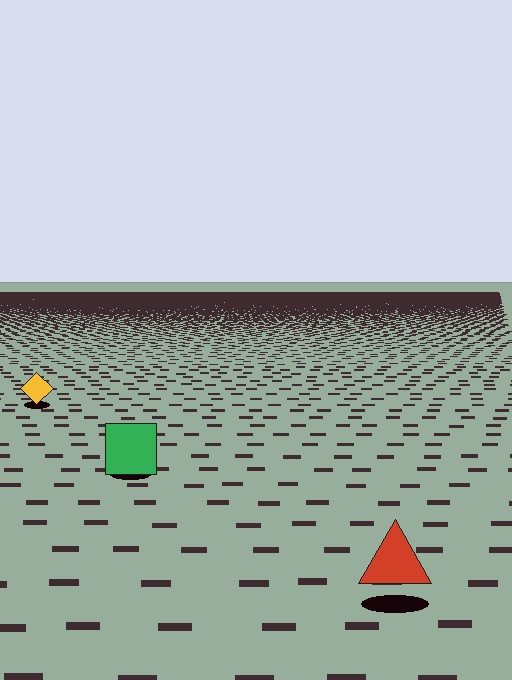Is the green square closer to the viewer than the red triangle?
No. The red triangle is closer — you can tell from the texture gradient: the ground texture is coarser near it.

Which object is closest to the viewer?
The red triangle is closest. The texture marks near it are larger and more spread out.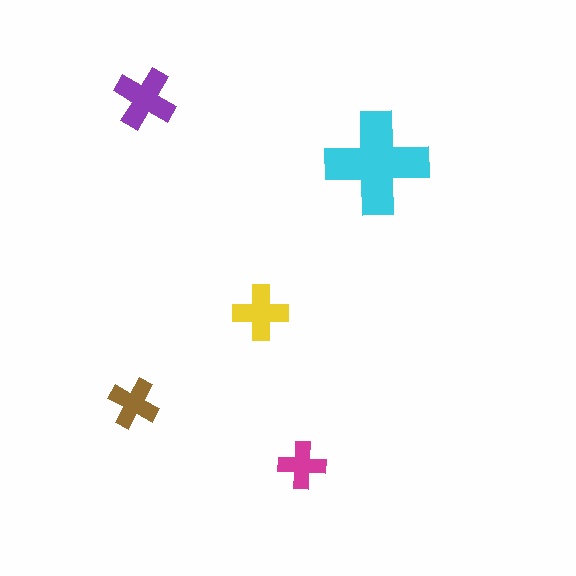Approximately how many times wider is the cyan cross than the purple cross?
About 1.5 times wider.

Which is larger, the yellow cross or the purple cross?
The purple one.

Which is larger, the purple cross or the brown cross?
The purple one.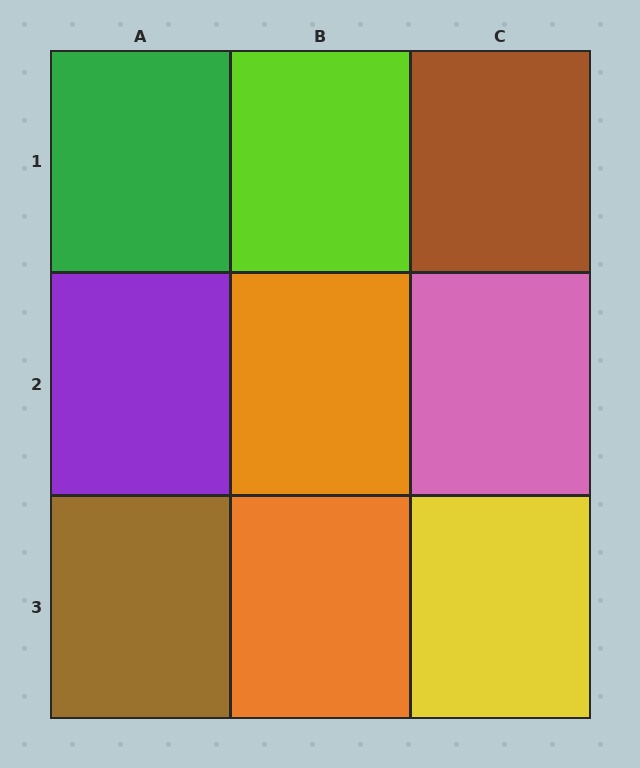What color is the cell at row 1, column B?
Lime.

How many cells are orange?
2 cells are orange.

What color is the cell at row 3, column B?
Orange.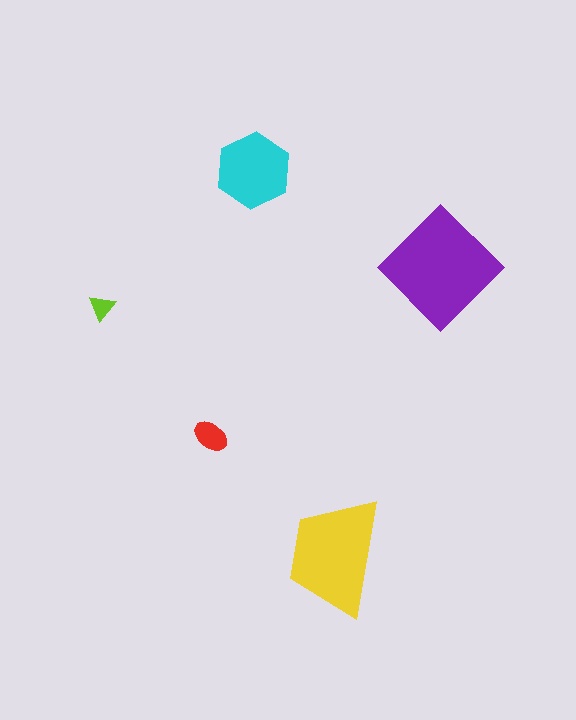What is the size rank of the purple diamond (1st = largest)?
1st.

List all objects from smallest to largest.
The lime triangle, the red ellipse, the cyan hexagon, the yellow trapezoid, the purple diamond.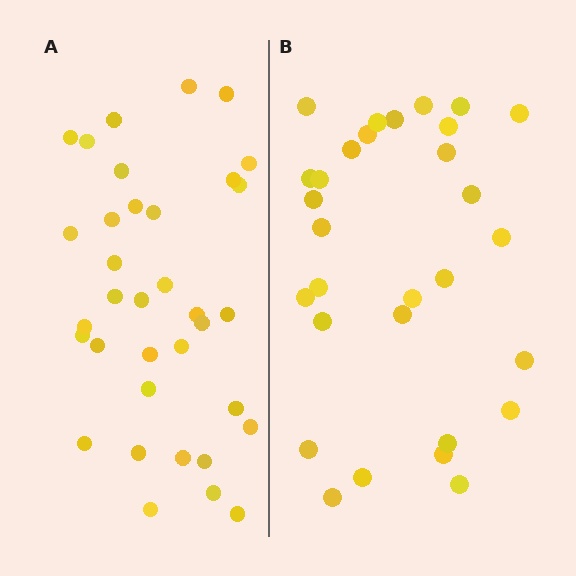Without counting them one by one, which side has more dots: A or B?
Region A (the left region) has more dots.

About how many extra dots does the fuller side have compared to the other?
Region A has about 5 more dots than region B.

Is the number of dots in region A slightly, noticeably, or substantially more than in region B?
Region A has only slightly more — the two regions are fairly close. The ratio is roughly 1.2 to 1.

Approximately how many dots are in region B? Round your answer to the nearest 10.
About 30 dots.